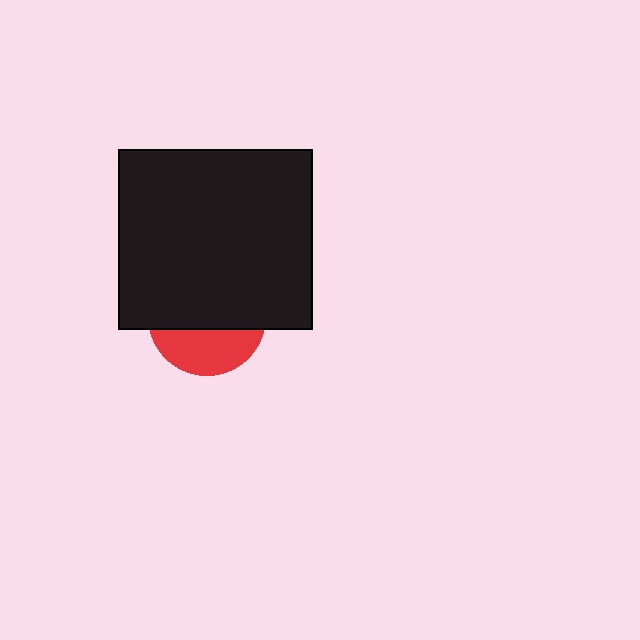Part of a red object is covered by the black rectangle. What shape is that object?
It is a circle.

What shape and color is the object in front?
The object in front is a black rectangle.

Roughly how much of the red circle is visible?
A small part of it is visible (roughly 37%).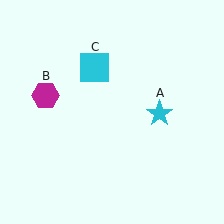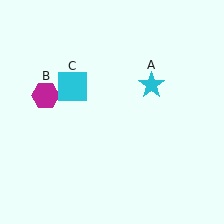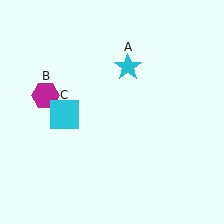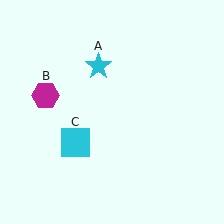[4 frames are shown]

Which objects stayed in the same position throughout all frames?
Magenta hexagon (object B) remained stationary.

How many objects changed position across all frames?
2 objects changed position: cyan star (object A), cyan square (object C).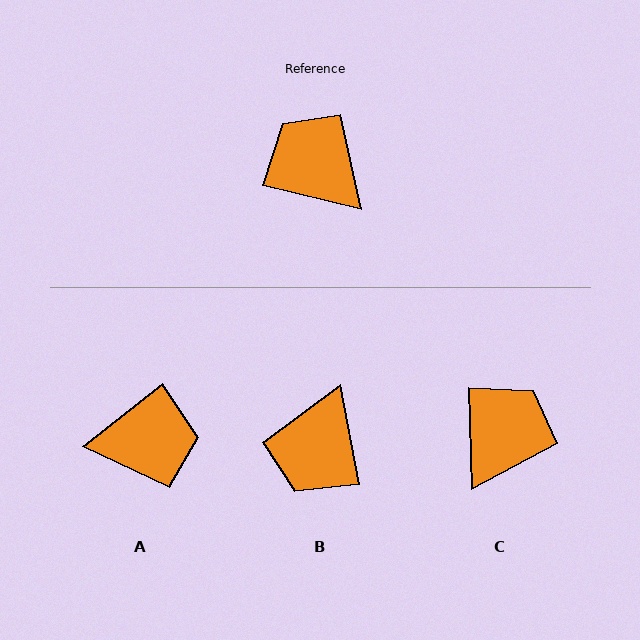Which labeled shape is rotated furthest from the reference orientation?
A, about 128 degrees away.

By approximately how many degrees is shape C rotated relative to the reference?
Approximately 74 degrees clockwise.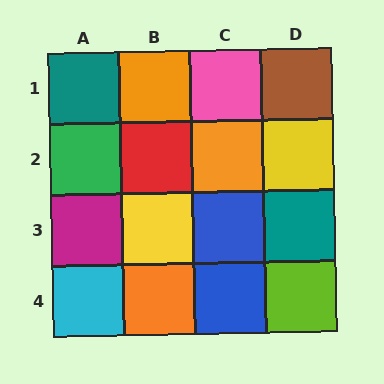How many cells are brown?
1 cell is brown.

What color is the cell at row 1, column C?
Pink.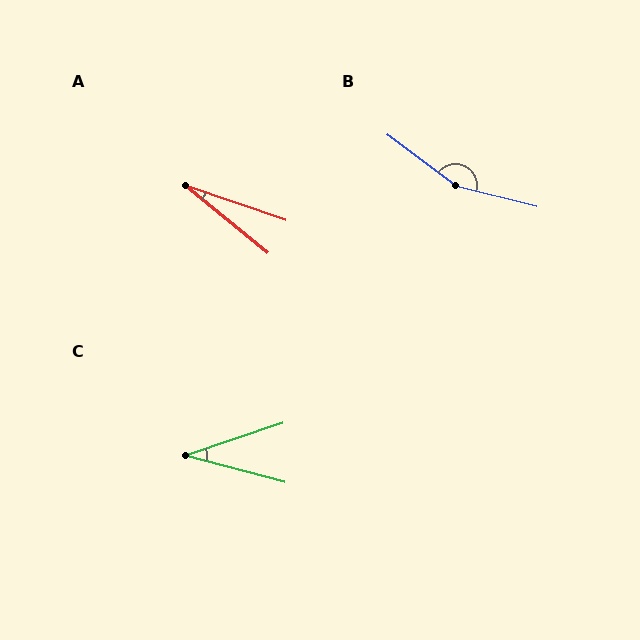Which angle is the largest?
B, at approximately 157 degrees.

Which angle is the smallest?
A, at approximately 20 degrees.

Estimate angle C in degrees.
Approximately 34 degrees.